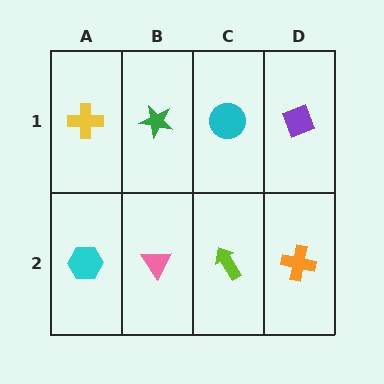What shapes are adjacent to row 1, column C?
A lime arrow (row 2, column C), a green star (row 1, column B), a purple diamond (row 1, column D).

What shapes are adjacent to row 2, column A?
A yellow cross (row 1, column A), a pink triangle (row 2, column B).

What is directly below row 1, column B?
A pink triangle.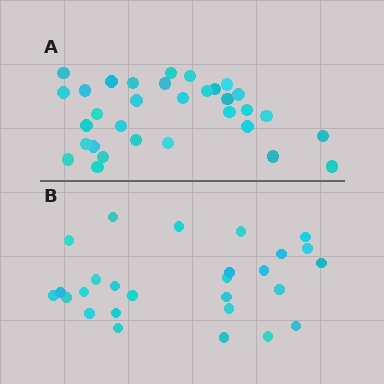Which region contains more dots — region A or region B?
Region A (the top region) has more dots.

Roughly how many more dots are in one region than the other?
Region A has about 5 more dots than region B.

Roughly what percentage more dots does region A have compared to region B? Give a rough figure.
About 20% more.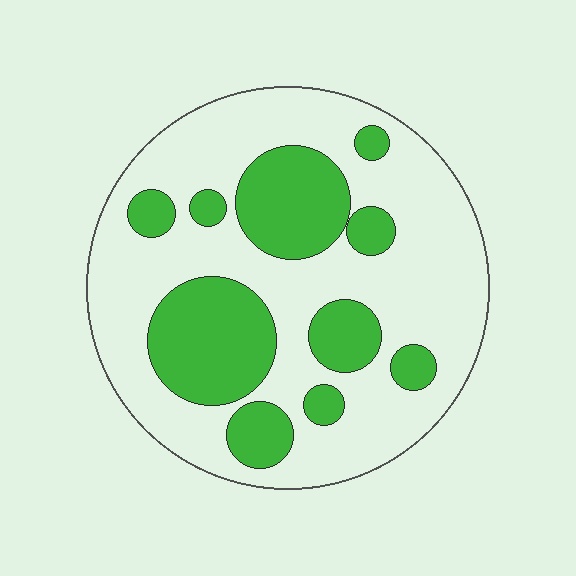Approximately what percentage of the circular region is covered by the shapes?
Approximately 30%.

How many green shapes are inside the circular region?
10.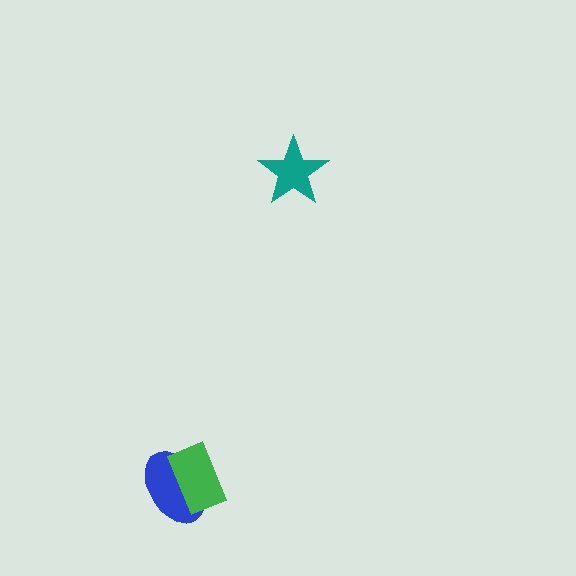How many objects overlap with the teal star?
0 objects overlap with the teal star.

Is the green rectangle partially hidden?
No, no other shape covers it.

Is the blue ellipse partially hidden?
Yes, it is partially covered by another shape.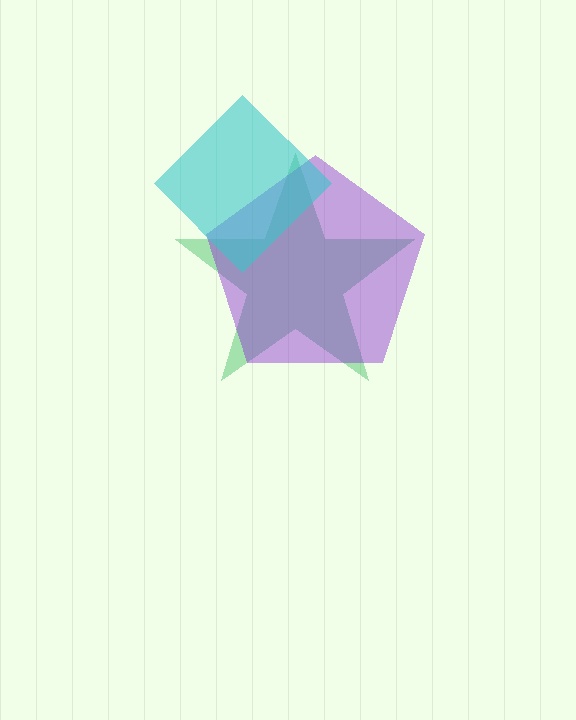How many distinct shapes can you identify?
There are 3 distinct shapes: a green star, a purple pentagon, a cyan diamond.